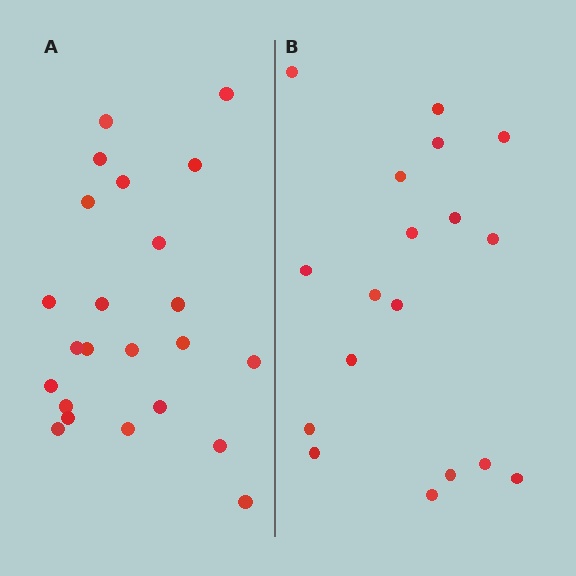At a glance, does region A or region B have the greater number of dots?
Region A (the left region) has more dots.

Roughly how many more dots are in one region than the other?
Region A has about 5 more dots than region B.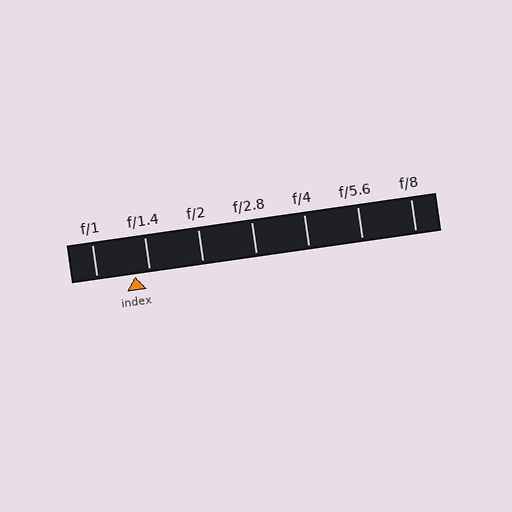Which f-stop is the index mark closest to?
The index mark is closest to f/1.4.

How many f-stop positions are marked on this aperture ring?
There are 7 f-stop positions marked.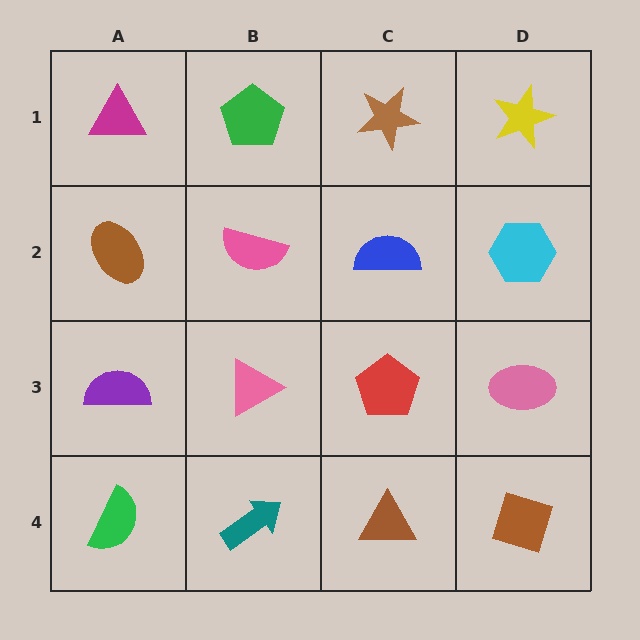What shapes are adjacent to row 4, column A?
A purple semicircle (row 3, column A), a teal arrow (row 4, column B).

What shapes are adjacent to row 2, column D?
A yellow star (row 1, column D), a pink ellipse (row 3, column D), a blue semicircle (row 2, column C).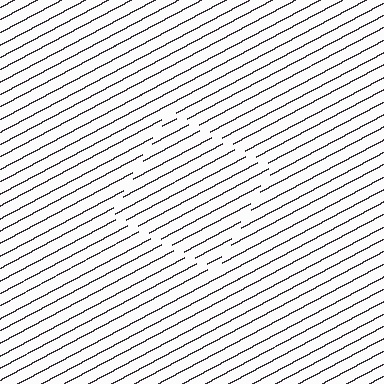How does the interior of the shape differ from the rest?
The interior of the shape contains the same grating, shifted by half a period — the contour is defined by the phase discontinuity where line-ends from the inner and outer gratings abut.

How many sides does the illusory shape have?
4 sides — the line-ends trace a square.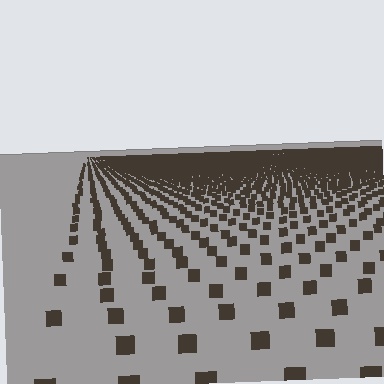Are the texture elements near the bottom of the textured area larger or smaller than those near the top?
Larger. Near the bottom, elements are closer to the viewer and appear at a bigger on-screen size.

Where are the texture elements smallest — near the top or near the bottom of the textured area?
Near the top.